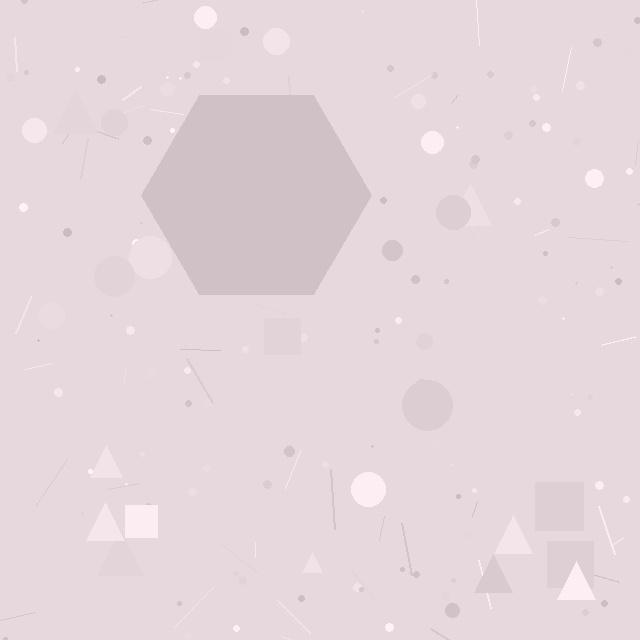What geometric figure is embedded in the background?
A hexagon is embedded in the background.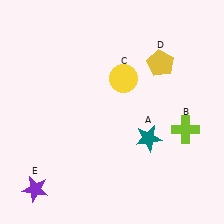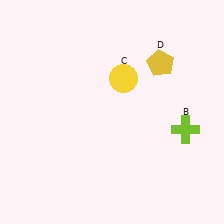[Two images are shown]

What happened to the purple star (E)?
The purple star (E) was removed in Image 2. It was in the bottom-left area of Image 1.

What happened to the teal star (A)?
The teal star (A) was removed in Image 2. It was in the bottom-right area of Image 1.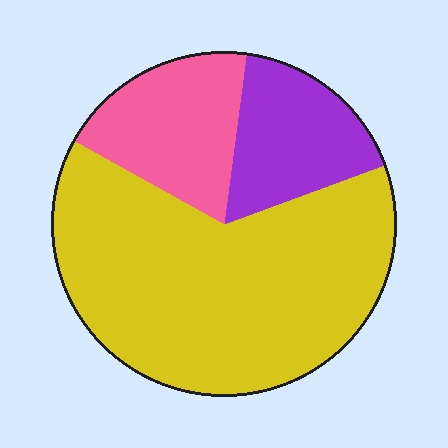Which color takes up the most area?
Yellow, at roughly 65%.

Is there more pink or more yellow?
Yellow.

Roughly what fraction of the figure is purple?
Purple covers about 15% of the figure.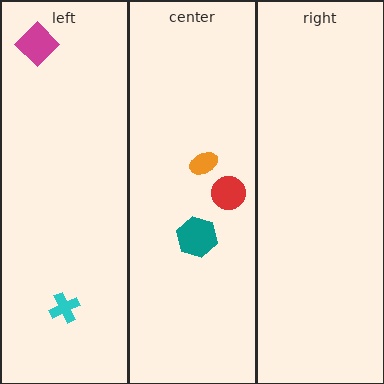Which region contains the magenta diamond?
The left region.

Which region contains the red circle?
The center region.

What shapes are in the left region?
The magenta diamond, the cyan cross.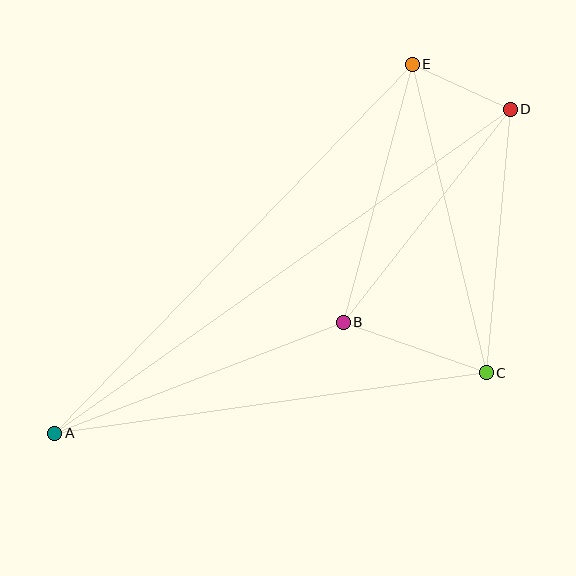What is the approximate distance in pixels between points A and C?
The distance between A and C is approximately 436 pixels.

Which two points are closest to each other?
Points D and E are closest to each other.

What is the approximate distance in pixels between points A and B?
The distance between A and B is approximately 309 pixels.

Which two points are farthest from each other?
Points A and D are farthest from each other.